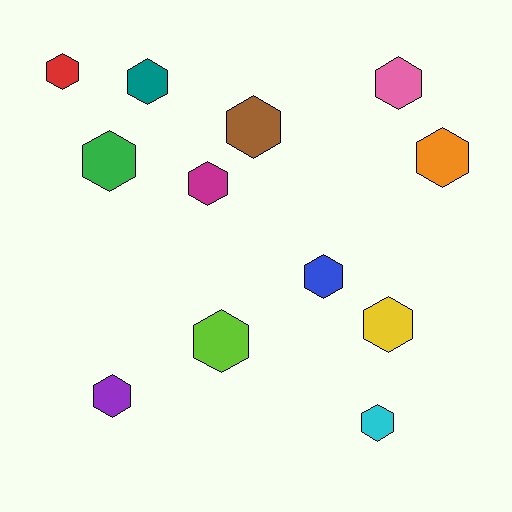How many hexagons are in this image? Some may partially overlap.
There are 12 hexagons.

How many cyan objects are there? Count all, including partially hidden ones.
There is 1 cyan object.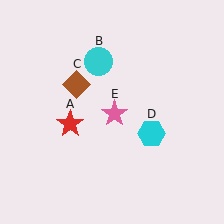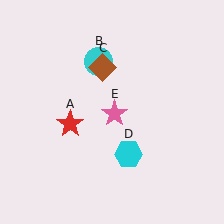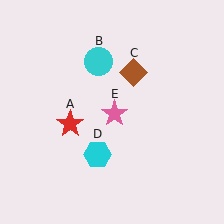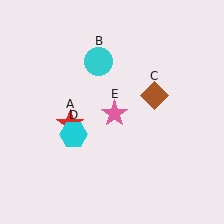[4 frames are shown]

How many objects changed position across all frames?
2 objects changed position: brown diamond (object C), cyan hexagon (object D).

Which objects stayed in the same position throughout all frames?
Red star (object A) and cyan circle (object B) and pink star (object E) remained stationary.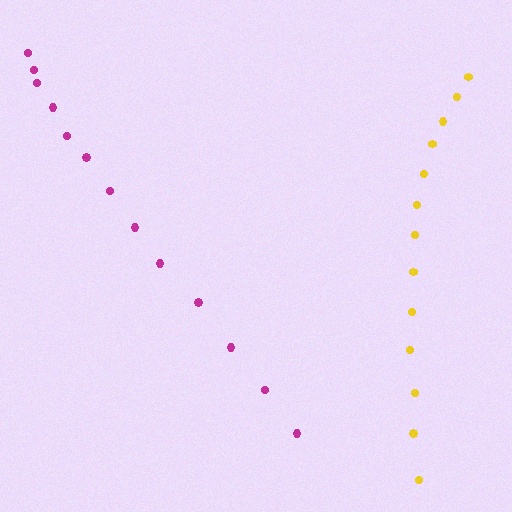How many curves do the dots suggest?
There are 2 distinct paths.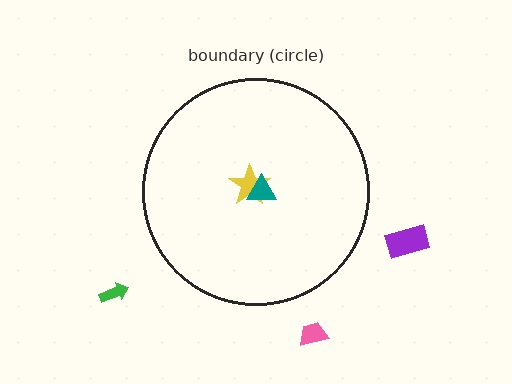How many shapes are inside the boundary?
2 inside, 3 outside.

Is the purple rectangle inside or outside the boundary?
Outside.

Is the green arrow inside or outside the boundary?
Outside.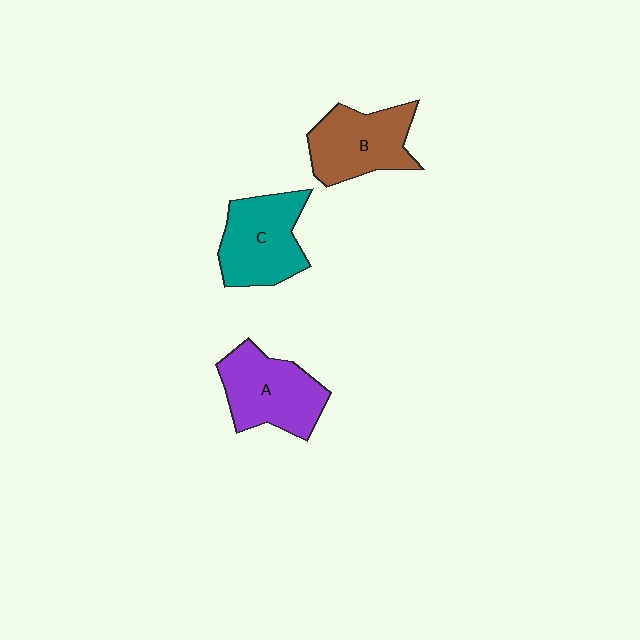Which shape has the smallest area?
Shape B (brown).